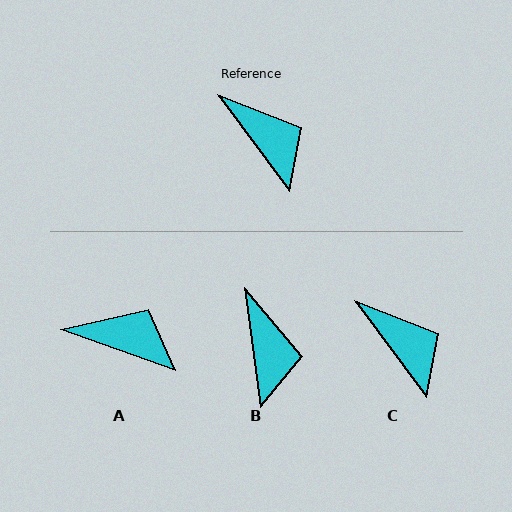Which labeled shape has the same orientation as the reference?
C.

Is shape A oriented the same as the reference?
No, it is off by about 34 degrees.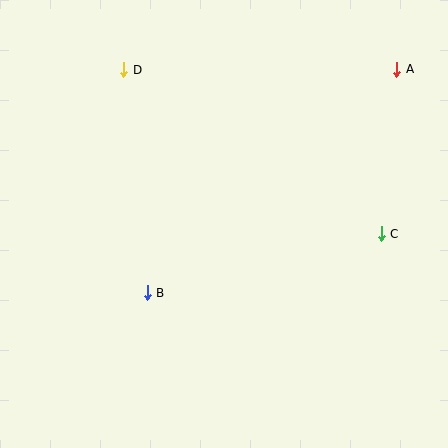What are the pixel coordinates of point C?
Point C is at (381, 234).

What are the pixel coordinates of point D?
Point D is at (124, 70).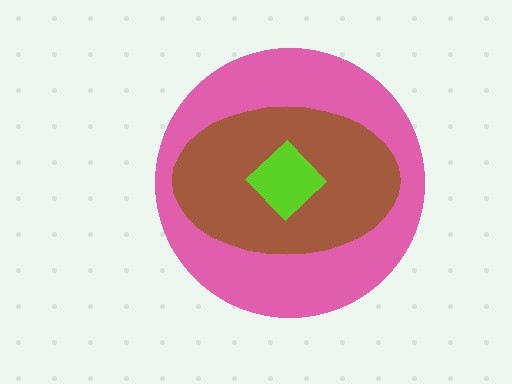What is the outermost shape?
The pink circle.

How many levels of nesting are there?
3.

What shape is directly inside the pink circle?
The brown ellipse.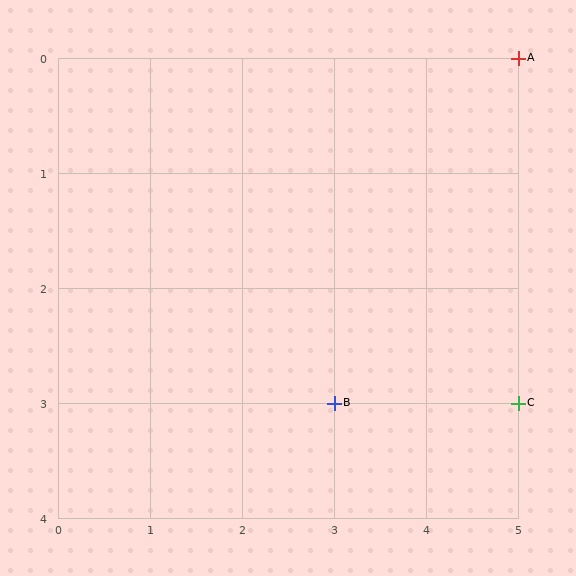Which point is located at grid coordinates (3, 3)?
Point B is at (3, 3).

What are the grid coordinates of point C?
Point C is at grid coordinates (5, 3).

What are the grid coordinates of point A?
Point A is at grid coordinates (5, 0).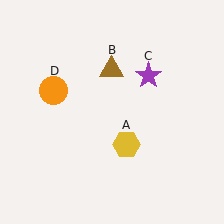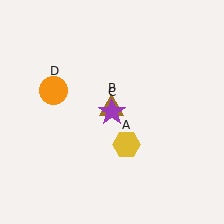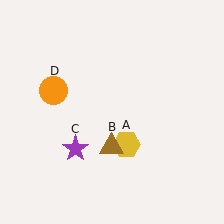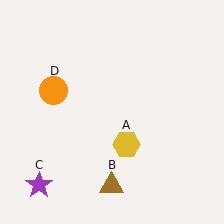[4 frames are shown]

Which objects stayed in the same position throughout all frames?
Yellow hexagon (object A) and orange circle (object D) remained stationary.